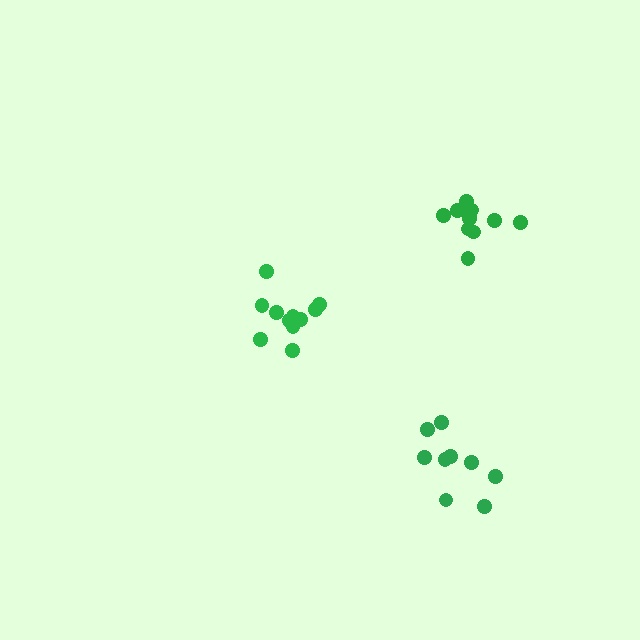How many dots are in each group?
Group 1: 11 dots, Group 2: 9 dots, Group 3: 12 dots (32 total).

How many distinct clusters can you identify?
There are 3 distinct clusters.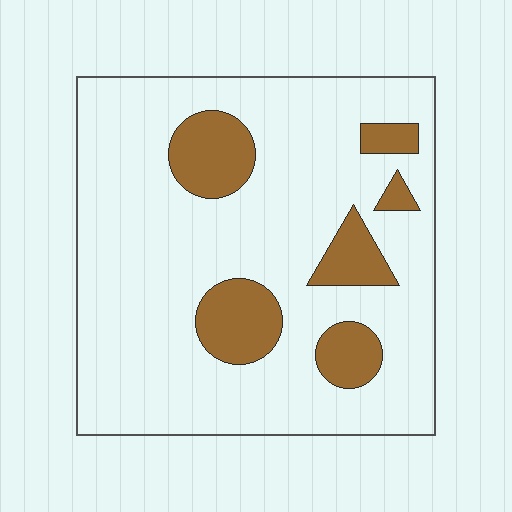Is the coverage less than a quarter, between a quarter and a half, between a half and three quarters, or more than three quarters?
Less than a quarter.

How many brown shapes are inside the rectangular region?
6.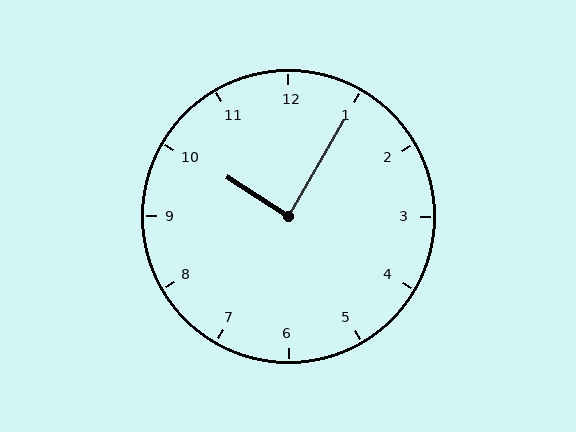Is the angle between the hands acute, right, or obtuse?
It is right.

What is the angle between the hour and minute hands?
Approximately 88 degrees.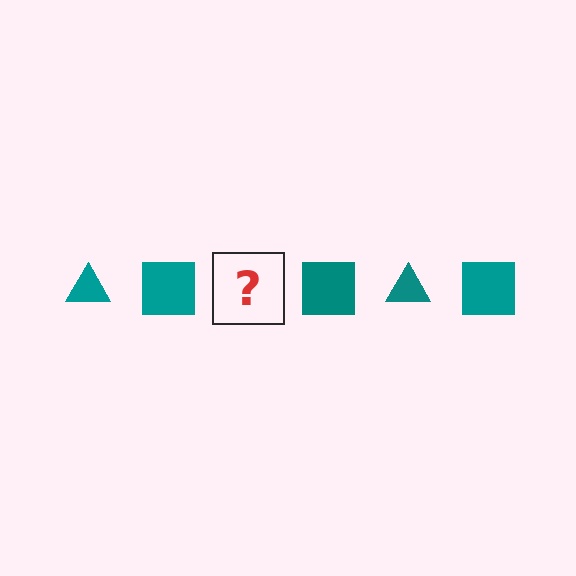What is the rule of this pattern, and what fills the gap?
The rule is that the pattern cycles through triangle, square shapes in teal. The gap should be filled with a teal triangle.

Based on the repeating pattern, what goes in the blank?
The blank should be a teal triangle.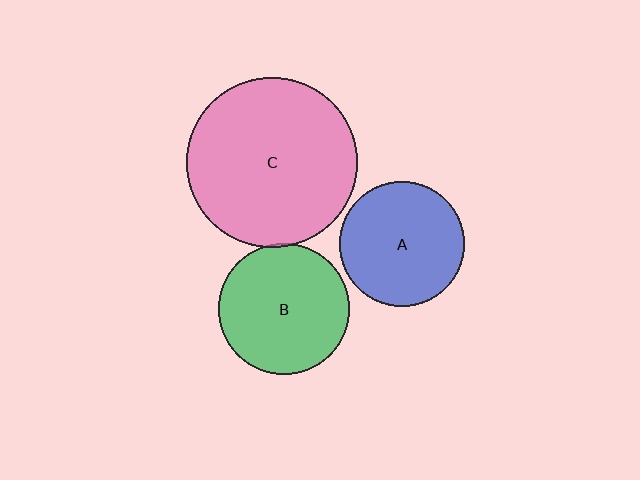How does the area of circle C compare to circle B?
Approximately 1.7 times.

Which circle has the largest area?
Circle C (pink).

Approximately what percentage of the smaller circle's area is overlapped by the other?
Approximately 5%.